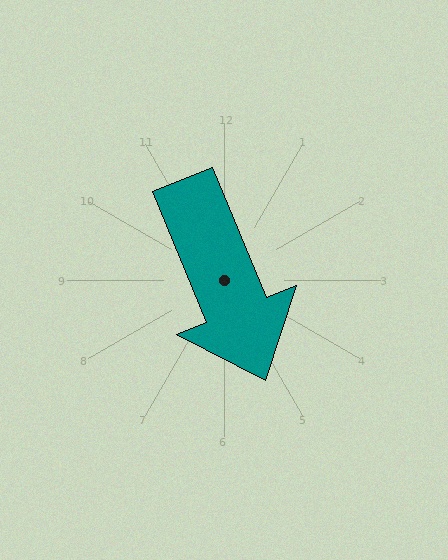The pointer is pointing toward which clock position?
Roughly 5 o'clock.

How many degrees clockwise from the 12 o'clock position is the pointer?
Approximately 158 degrees.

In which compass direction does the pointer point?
South.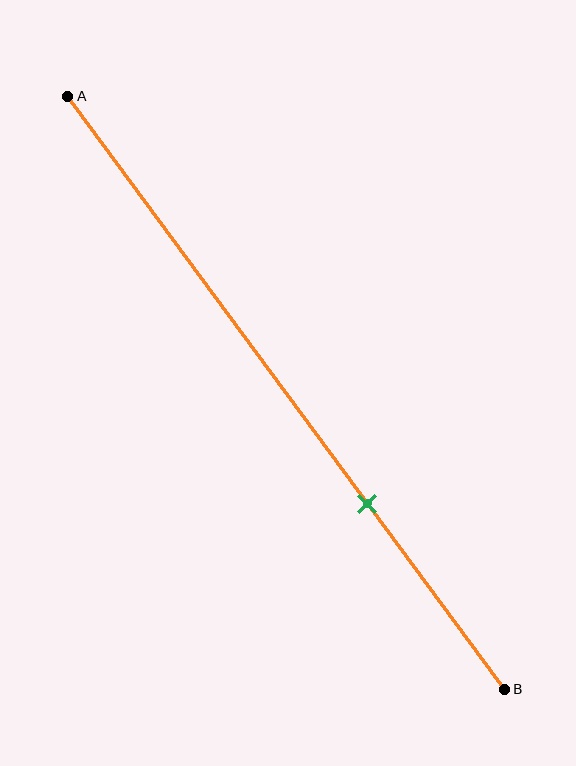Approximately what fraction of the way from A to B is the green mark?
The green mark is approximately 70% of the way from A to B.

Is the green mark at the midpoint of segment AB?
No, the mark is at about 70% from A, not at the 50% midpoint.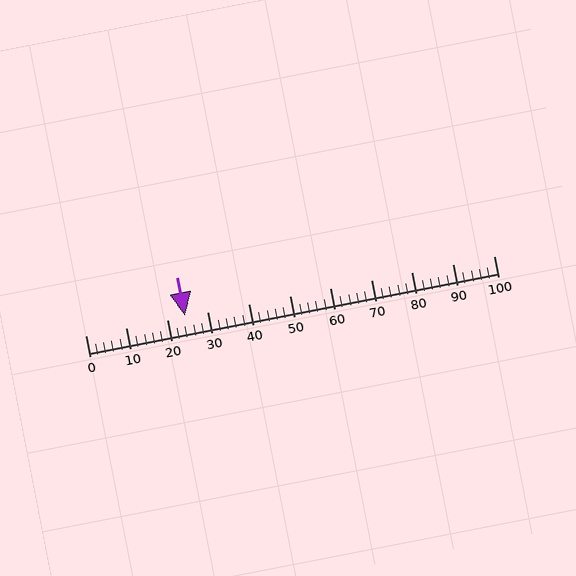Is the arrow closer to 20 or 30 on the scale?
The arrow is closer to 20.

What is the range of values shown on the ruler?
The ruler shows values from 0 to 100.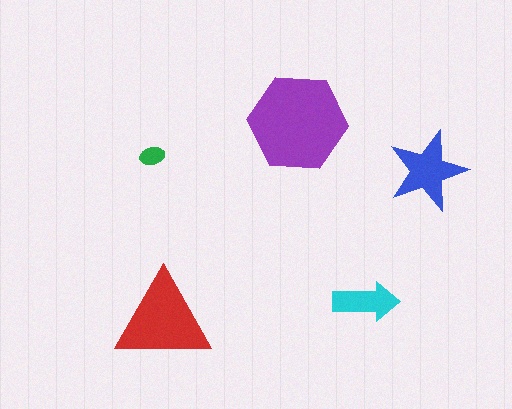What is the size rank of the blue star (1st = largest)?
3rd.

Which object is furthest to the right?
The blue star is rightmost.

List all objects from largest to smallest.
The purple hexagon, the red triangle, the blue star, the cyan arrow, the green ellipse.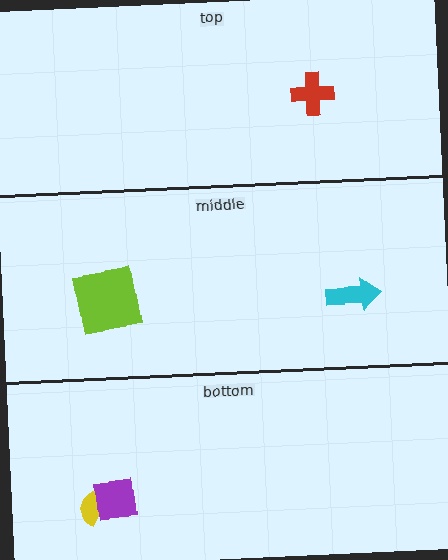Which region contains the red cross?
The top region.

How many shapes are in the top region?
1.